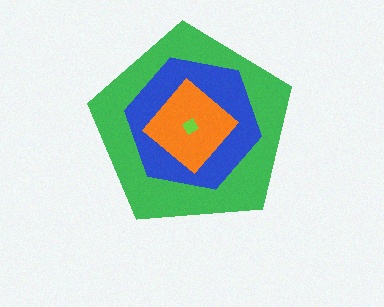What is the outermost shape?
The green pentagon.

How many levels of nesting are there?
4.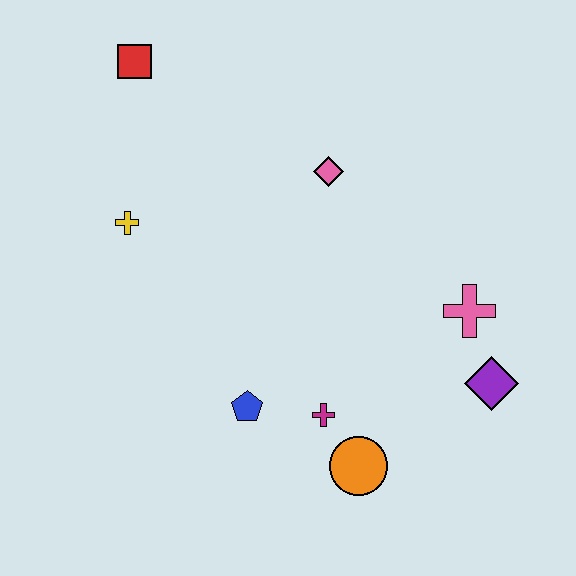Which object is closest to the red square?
The yellow cross is closest to the red square.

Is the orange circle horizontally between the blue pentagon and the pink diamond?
No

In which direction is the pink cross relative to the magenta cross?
The pink cross is to the right of the magenta cross.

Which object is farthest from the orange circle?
The red square is farthest from the orange circle.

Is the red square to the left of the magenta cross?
Yes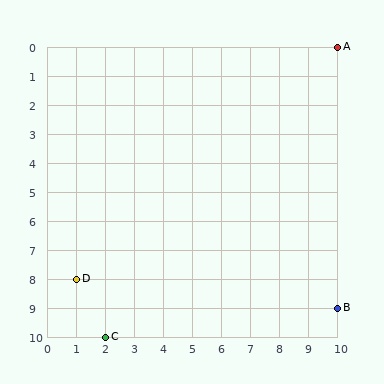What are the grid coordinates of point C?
Point C is at grid coordinates (2, 10).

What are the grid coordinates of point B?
Point B is at grid coordinates (10, 9).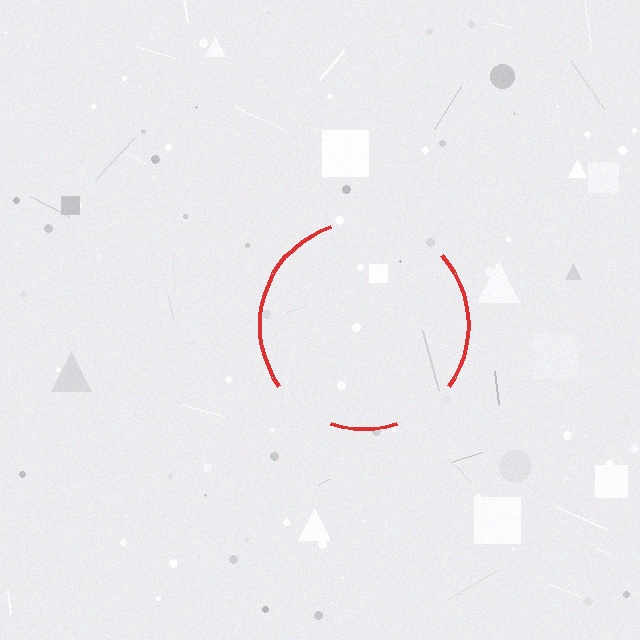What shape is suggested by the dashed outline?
The dashed outline suggests a circle.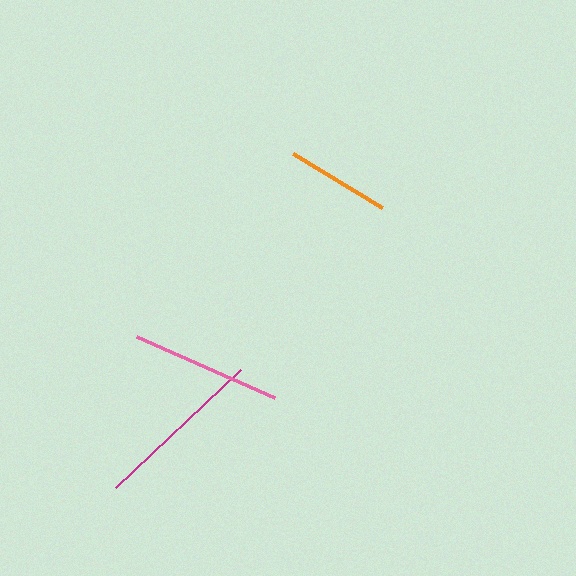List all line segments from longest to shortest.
From longest to shortest: magenta, pink, orange.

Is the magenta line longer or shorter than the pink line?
The magenta line is longer than the pink line.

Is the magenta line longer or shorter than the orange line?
The magenta line is longer than the orange line.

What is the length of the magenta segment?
The magenta segment is approximately 172 pixels long.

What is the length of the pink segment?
The pink segment is approximately 151 pixels long.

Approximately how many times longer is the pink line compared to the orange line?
The pink line is approximately 1.4 times the length of the orange line.